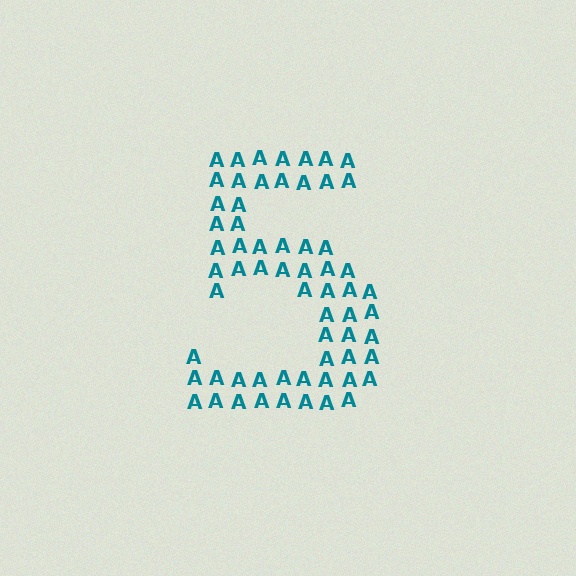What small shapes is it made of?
It is made of small letter A's.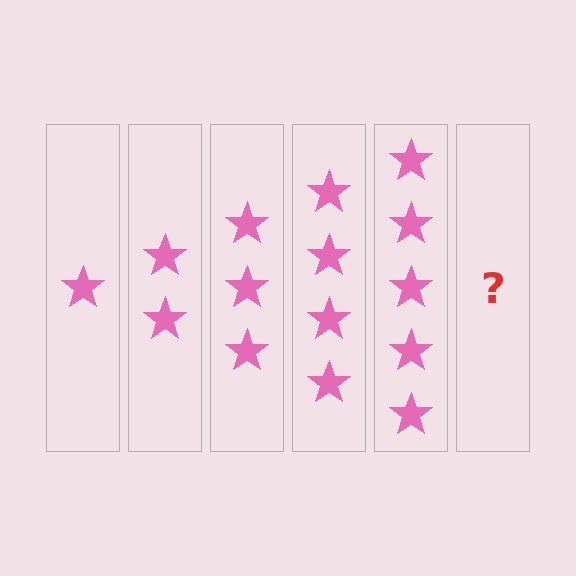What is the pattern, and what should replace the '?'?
The pattern is that each step adds one more star. The '?' should be 6 stars.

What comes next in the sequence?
The next element should be 6 stars.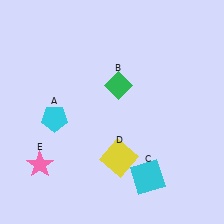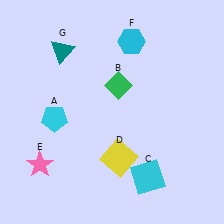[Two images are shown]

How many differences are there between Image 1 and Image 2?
There are 2 differences between the two images.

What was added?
A cyan hexagon (F), a teal triangle (G) were added in Image 2.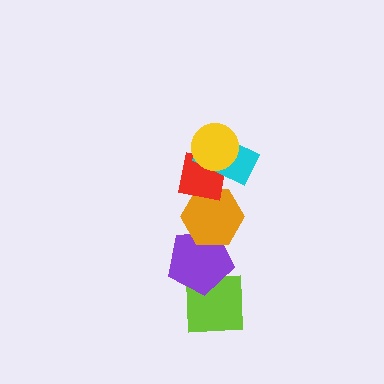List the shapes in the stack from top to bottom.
From top to bottom: the yellow circle, the cyan rectangle, the red square, the orange hexagon, the purple pentagon, the lime square.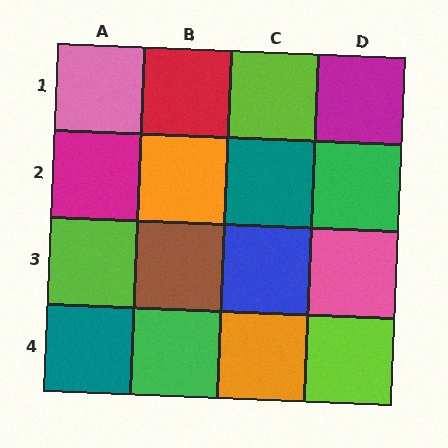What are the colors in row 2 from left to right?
Magenta, orange, teal, green.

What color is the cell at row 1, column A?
Pink.